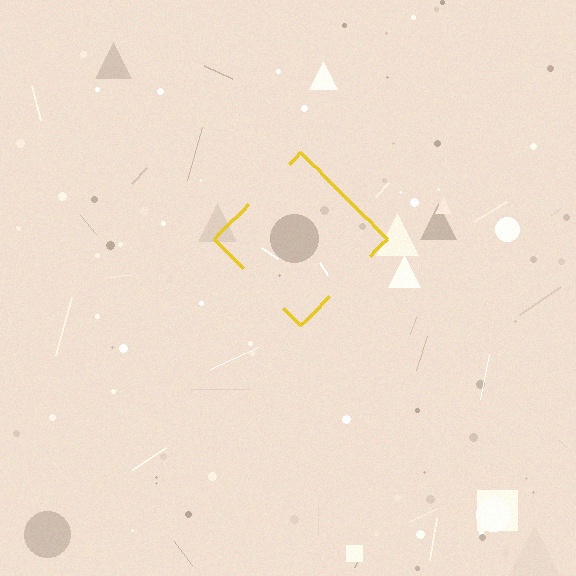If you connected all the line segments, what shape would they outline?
They would outline a diamond.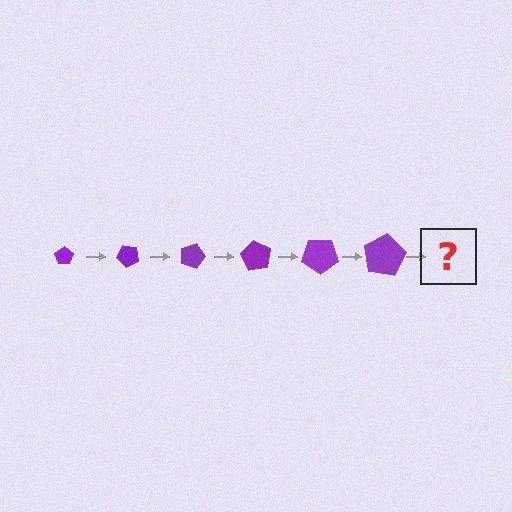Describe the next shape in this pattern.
It should be a pentagon, larger than the previous one and rotated 270 degrees from the start.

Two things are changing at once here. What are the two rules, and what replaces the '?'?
The two rules are that the pentagon grows larger each step and it rotates 45 degrees each step. The '?' should be a pentagon, larger than the previous one and rotated 270 degrees from the start.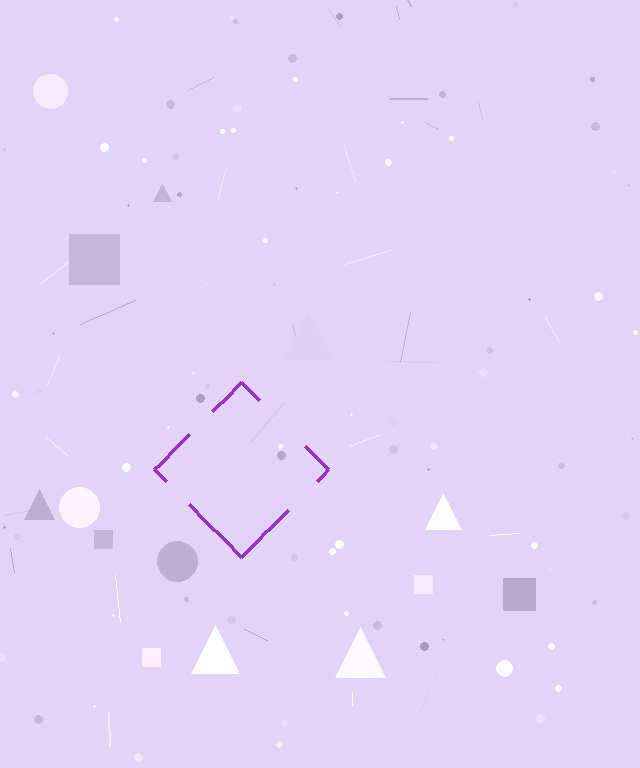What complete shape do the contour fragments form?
The contour fragments form a diamond.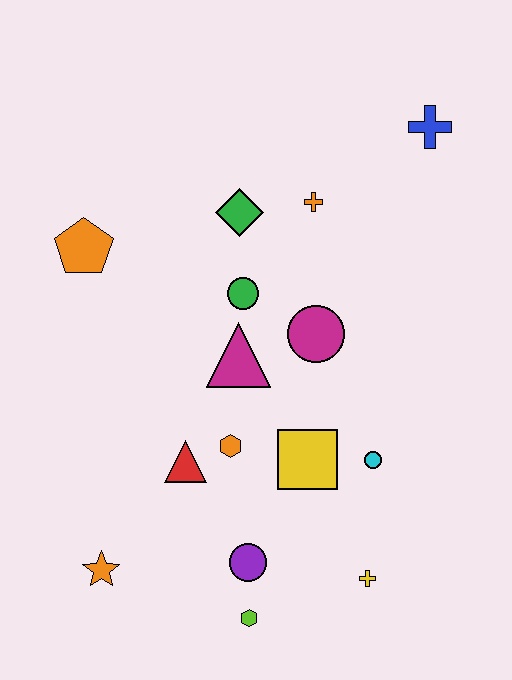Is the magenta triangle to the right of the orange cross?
No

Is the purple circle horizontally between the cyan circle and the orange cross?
No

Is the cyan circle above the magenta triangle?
No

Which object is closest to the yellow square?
The cyan circle is closest to the yellow square.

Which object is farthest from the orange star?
The blue cross is farthest from the orange star.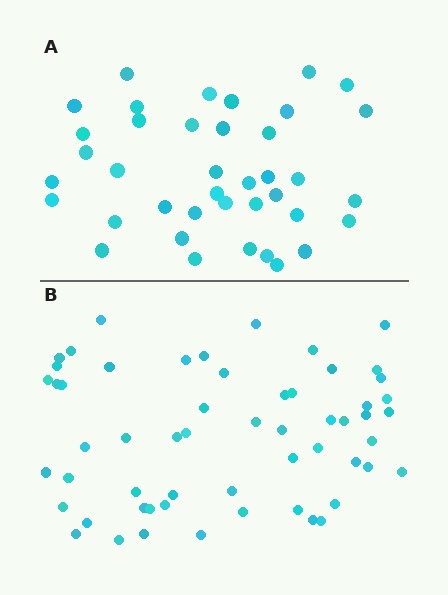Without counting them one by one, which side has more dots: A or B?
Region B (the bottom region) has more dots.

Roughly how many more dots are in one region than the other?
Region B has approximately 20 more dots than region A.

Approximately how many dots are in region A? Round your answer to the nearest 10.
About 40 dots. (The exact count is 39, which rounds to 40.)